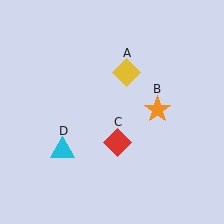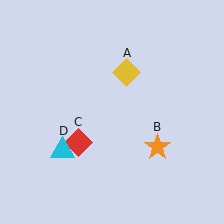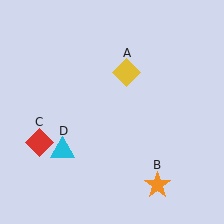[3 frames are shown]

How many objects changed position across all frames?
2 objects changed position: orange star (object B), red diamond (object C).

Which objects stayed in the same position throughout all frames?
Yellow diamond (object A) and cyan triangle (object D) remained stationary.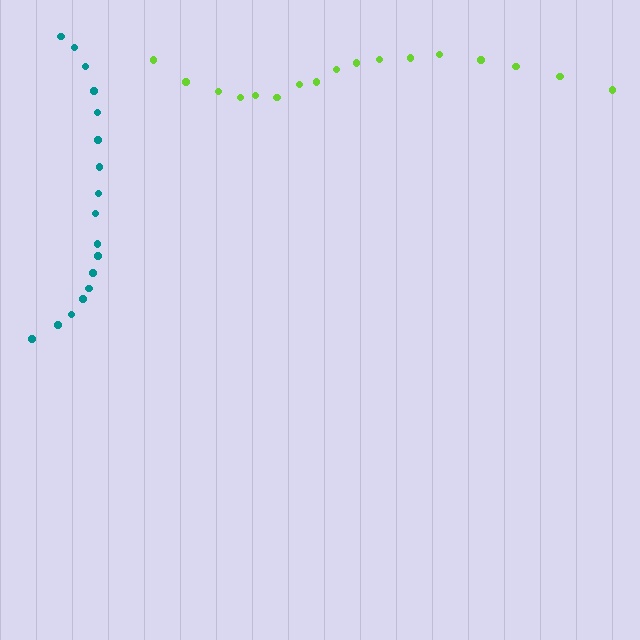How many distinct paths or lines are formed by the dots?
There are 2 distinct paths.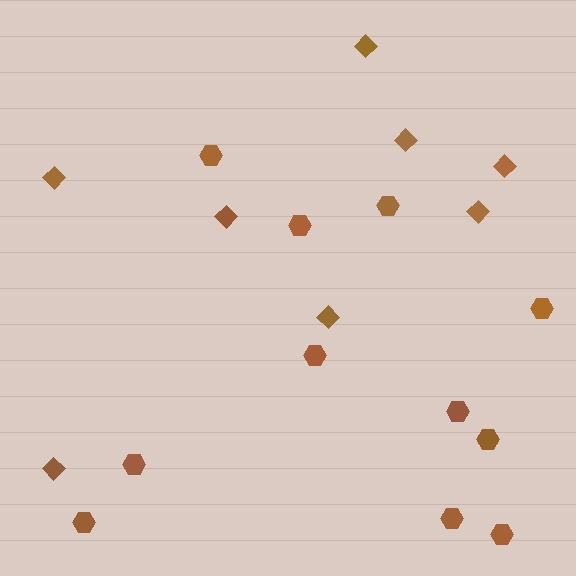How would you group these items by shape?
There are 2 groups: one group of diamonds (8) and one group of hexagons (11).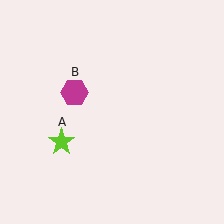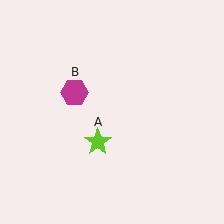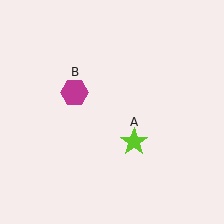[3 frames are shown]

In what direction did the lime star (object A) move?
The lime star (object A) moved right.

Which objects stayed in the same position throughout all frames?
Magenta hexagon (object B) remained stationary.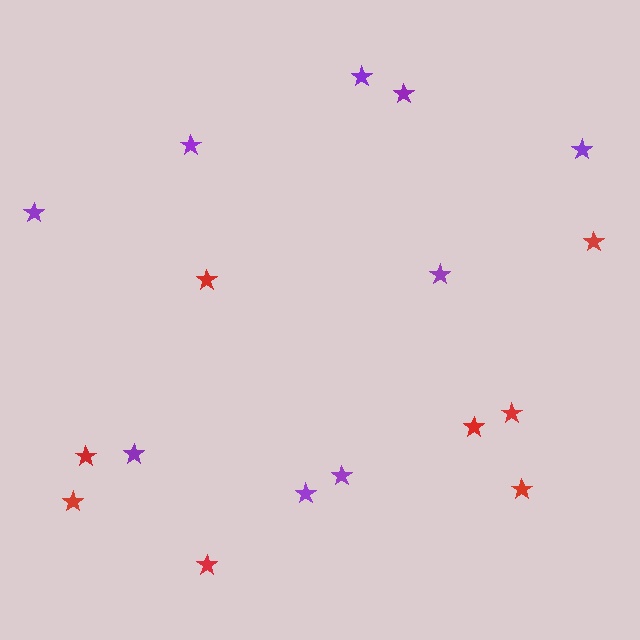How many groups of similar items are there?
There are 2 groups: one group of red stars (8) and one group of purple stars (9).